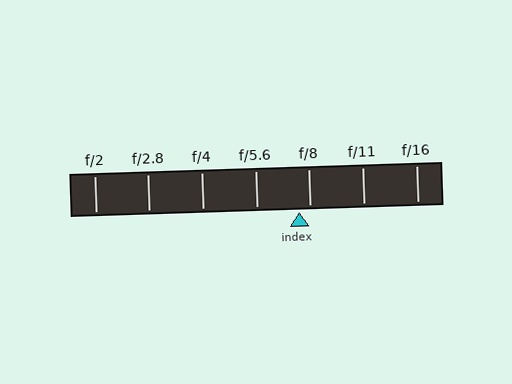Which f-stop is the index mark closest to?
The index mark is closest to f/8.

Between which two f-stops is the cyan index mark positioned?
The index mark is between f/5.6 and f/8.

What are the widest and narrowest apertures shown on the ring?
The widest aperture shown is f/2 and the narrowest is f/16.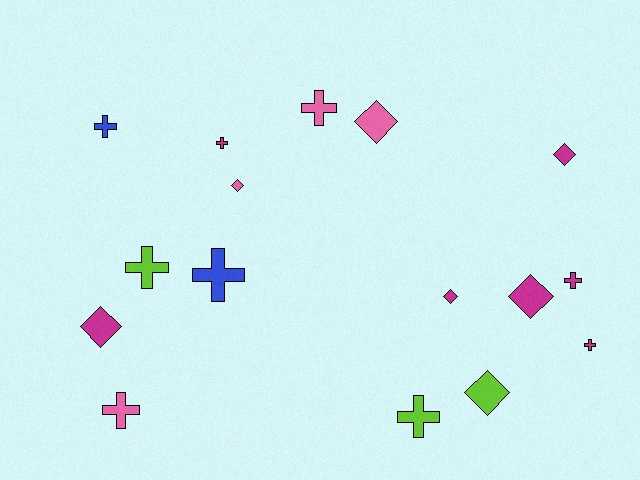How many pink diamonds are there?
There are 2 pink diamonds.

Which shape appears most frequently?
Cross, with 9 objects.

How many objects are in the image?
There are 16 objects.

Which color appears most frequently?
Magenta, with 7 objects.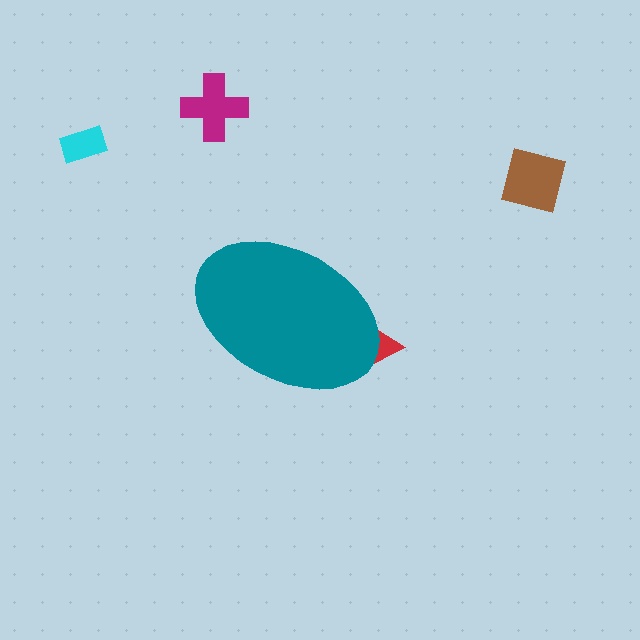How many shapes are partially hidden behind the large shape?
1 shape is partially hidden.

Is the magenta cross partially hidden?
No, the magenta cross is fully visible.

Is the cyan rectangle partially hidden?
No, the cyan rectangle is fully visible.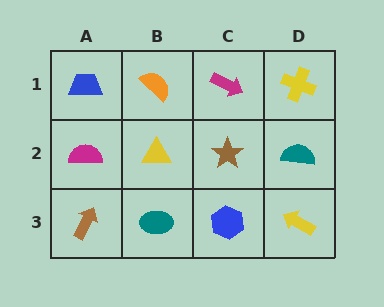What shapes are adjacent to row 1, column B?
A yellow triangle (row 2, column B), a blue trapezoid (row 1, column A), a magenta arrow (row 1, column C).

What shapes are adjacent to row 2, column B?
An orange semicircle (row 1, column B), a teal ellipse (row 3, column B), a magenta semicircle (row 2, column A), a brown star (row 2, column C).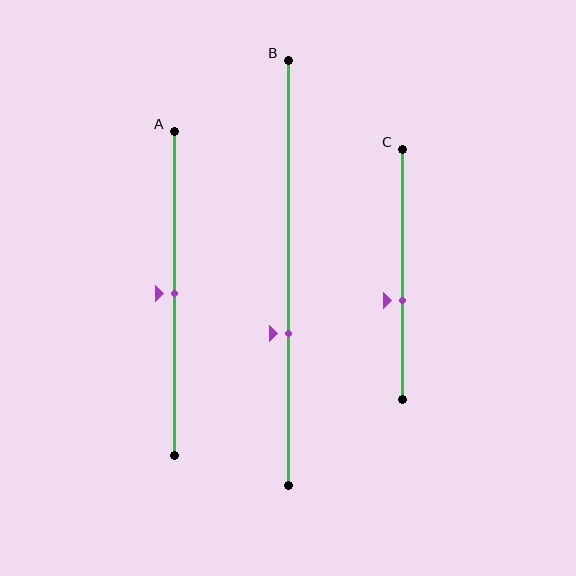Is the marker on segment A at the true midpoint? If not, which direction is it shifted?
Yes, the marker on segment A is at the true midpoint.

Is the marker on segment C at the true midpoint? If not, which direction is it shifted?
No, the marker on segment C is shifted downward by about 10% of the segment length.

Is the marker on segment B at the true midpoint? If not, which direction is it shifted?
No, the marker on segment B is shifted downward by about 14% of the segment length.